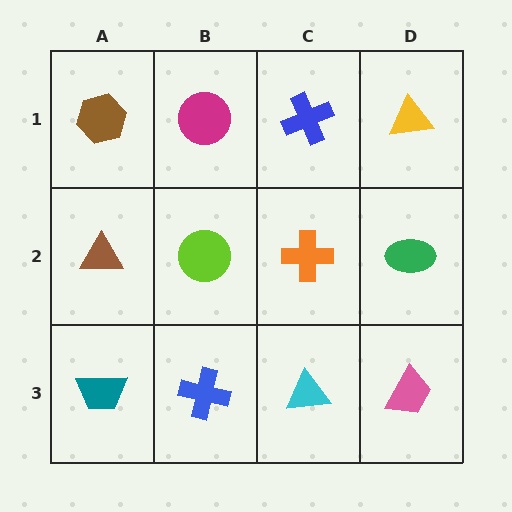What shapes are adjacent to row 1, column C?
An orange cross (row 2, column C), a magenta circle (row 1, column B), a yellow triangle (row 1, column D).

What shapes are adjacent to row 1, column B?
A lime circle (row 2, column B), a brown hexagon (row 1, column A), a blue cross (row 1, column C).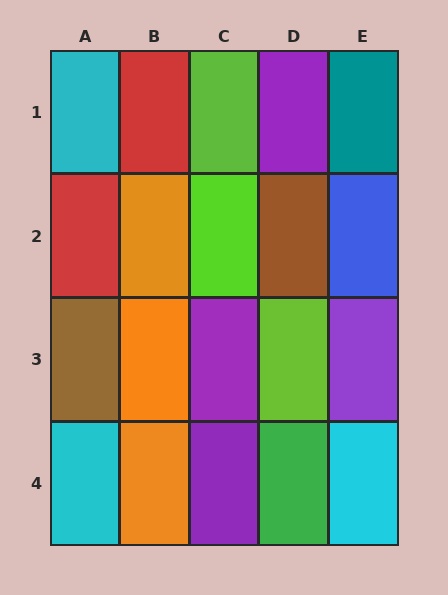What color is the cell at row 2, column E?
Blue.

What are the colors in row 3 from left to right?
Brown, orange, purple, lime, purple.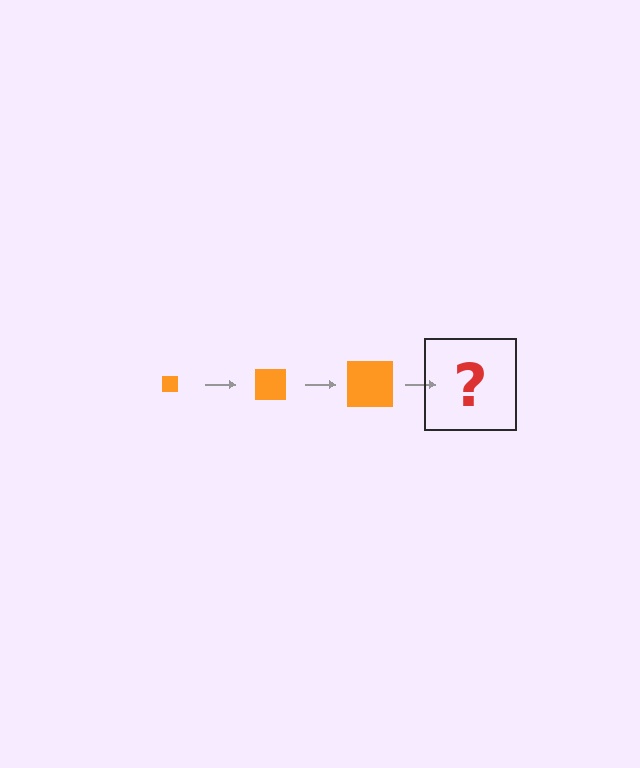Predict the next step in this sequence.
The next step is an orange square, larger than the previous one.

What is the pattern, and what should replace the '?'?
The pattern is that the square gets progressively larger each step. The '?' should be an orange square, larger than the previous one.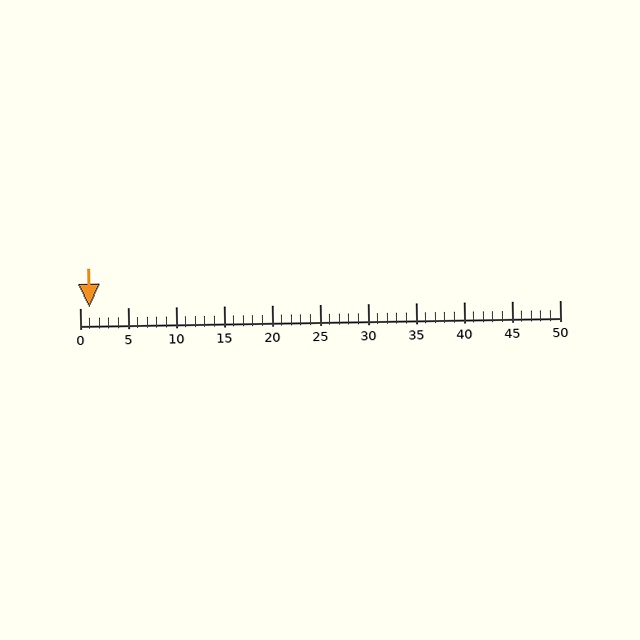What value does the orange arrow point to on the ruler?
The orange arrow points to approximately 1.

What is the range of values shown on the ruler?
The ruler shows values from 0 to 50.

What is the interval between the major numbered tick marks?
The major tick marks are spaced 5 units apart.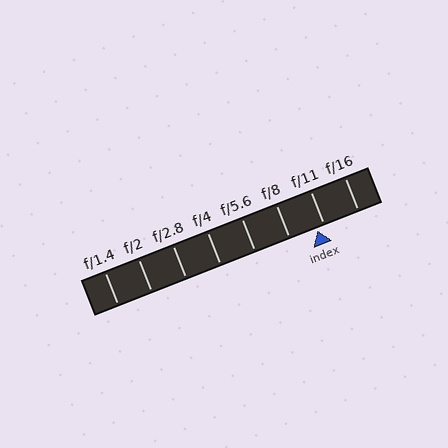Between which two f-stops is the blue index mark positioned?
The index mark is between f/8 and f/11.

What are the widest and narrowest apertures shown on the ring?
The widest aperture shown is f/1.4 and the narrowest is f/16.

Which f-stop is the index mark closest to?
The index mark is closest to f/11.